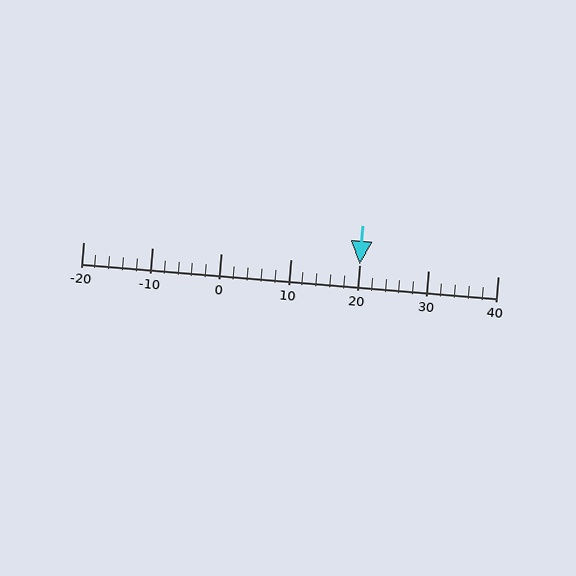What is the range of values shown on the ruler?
The ruler shows values from -20 to 40.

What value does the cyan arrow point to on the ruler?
The cyan arrow points to approximately 20.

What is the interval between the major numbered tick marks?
The major tick marks are spaced 10 units apart.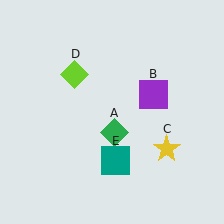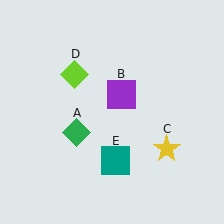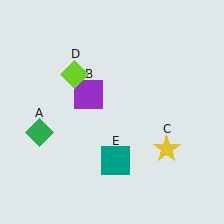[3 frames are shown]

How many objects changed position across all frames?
2 objects changed position: green diamond (object A), purple square (object B).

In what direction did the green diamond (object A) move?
The green diamond (object A) moved left.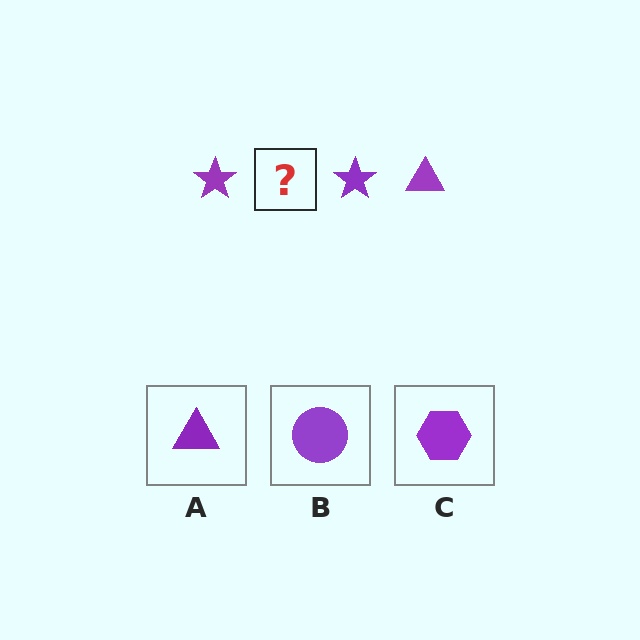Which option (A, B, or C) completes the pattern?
A.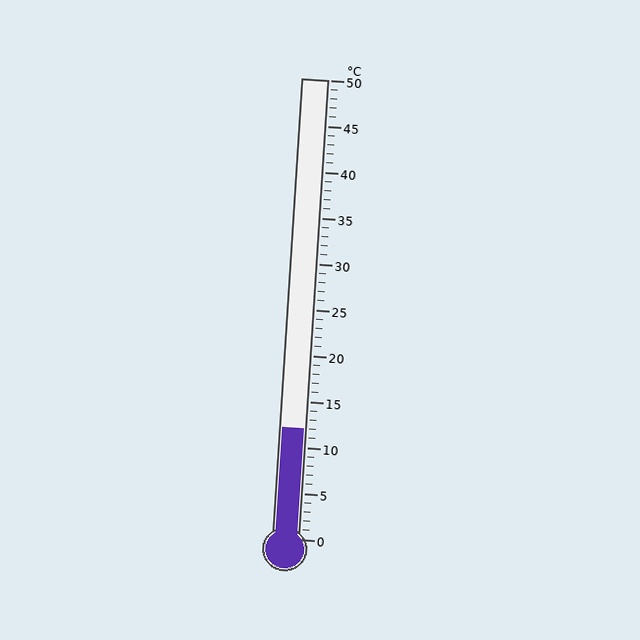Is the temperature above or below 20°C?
The temperature is below 20°C.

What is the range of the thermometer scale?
The thermometer scale ranges from 0°C to 50°C.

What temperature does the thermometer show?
The thermometer shows approximately 12°C.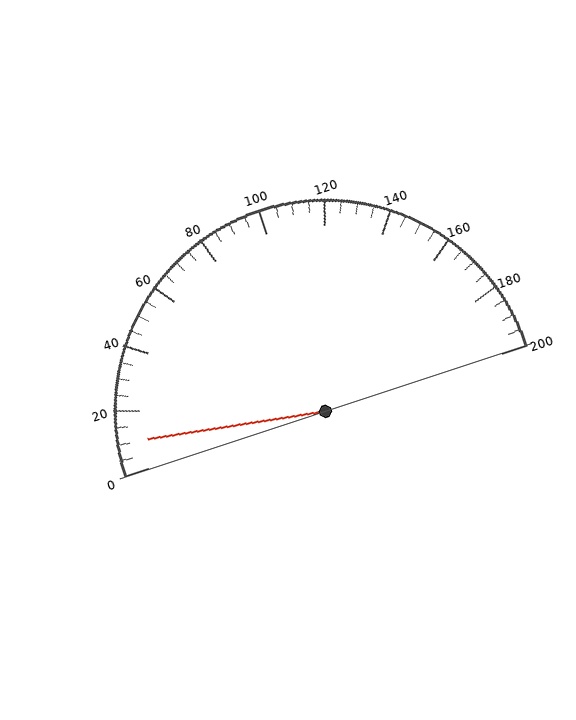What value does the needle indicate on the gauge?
The needle indicates approximately 10.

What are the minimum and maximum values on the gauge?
The gauge ranges from 0 to 200.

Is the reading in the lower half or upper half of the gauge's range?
The reading is in the lower half of the range (0 to 200).